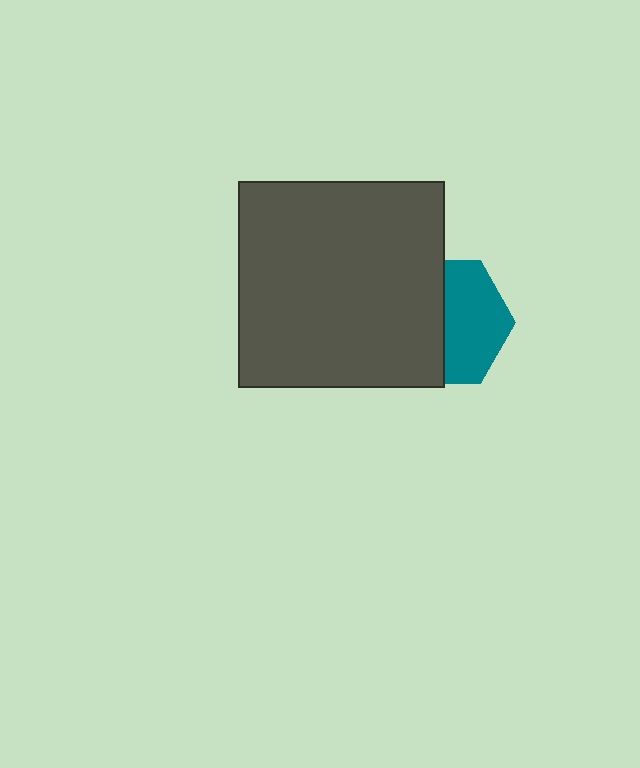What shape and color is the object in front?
The object in front is a dark gray square.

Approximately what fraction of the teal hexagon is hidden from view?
Roughly 51% of the teal hexagon is hidden behind the dark gray square.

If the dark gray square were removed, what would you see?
You would see the complete teal hexagon.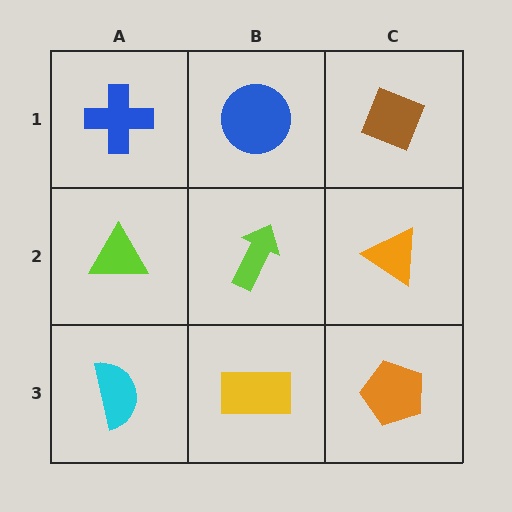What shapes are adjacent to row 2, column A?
A blue cross (row 1, column A), a cyan semicircle (row 3, column A), a lime arrow (row 2, column B).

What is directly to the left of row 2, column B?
A lime triangle.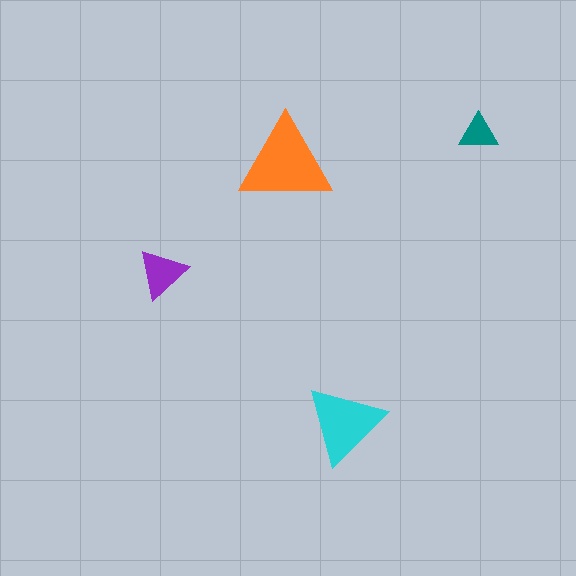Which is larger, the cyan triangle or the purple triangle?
The cyan one.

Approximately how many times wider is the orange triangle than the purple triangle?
About 2 times wider.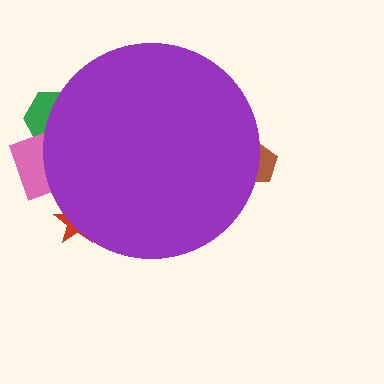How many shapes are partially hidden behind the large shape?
5 shapes are partially hidden.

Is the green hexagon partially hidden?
Yes, the green hexagon is partially hidden behind the purple circle.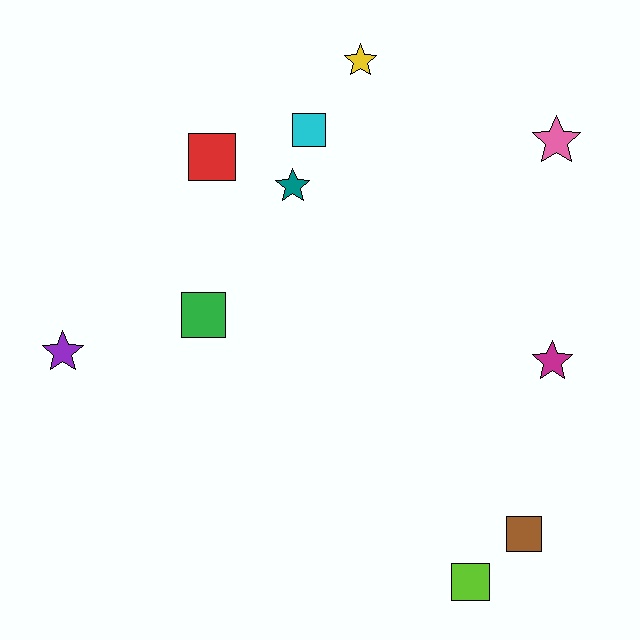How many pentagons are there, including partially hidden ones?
There are no pentagons.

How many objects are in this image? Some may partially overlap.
There are 10 objects.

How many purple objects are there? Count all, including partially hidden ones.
There is 1 purple object.